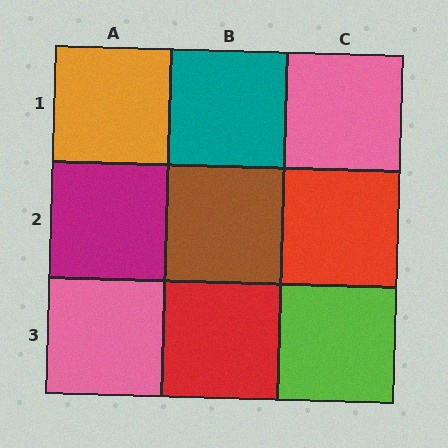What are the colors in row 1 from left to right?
Orange, teal, pink.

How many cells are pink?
2 cells are pink.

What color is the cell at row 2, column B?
Brown.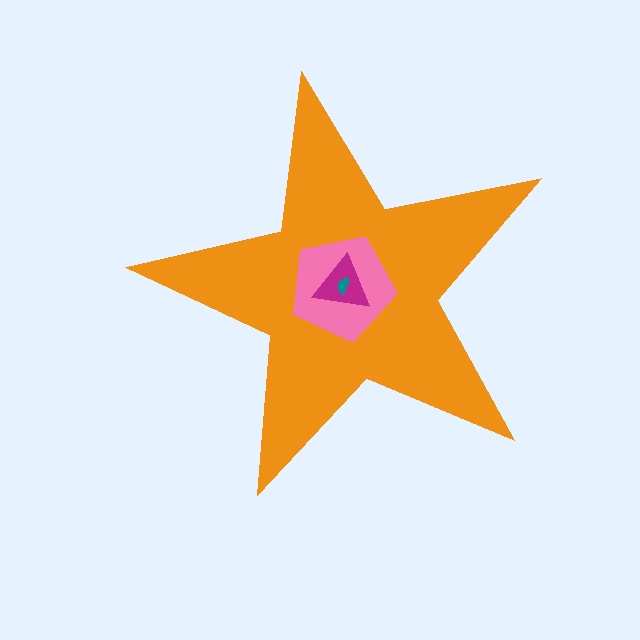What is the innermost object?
The teal semicircle.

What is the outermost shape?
The orange star.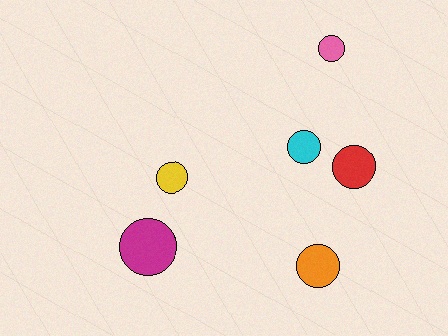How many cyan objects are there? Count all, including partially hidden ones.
There is 1 cyan object.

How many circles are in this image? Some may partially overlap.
There are 6 circles.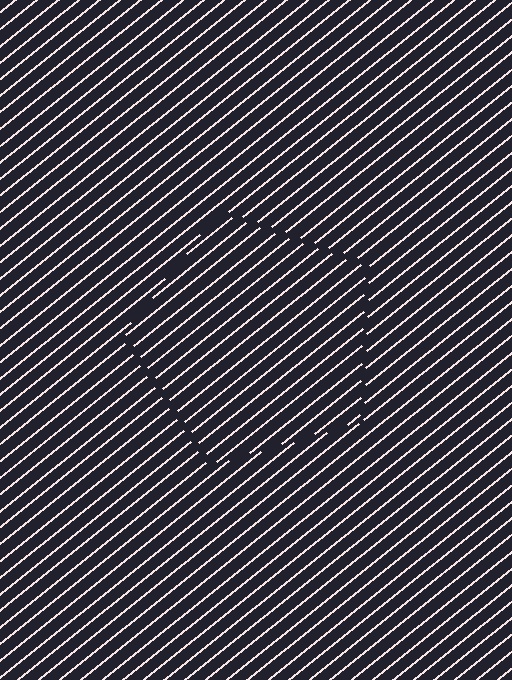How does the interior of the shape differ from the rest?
The interior of the shape contains the same grating, shifted by half a period — the contour is defined by the phase discontinuity where line-ends from the inner and outer gratings abut.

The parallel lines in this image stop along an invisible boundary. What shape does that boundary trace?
An illusory pentagon. The interior of the shape contains the same grating, shifted by half a period — the contour is defined by the phase discontinuity where line-ends from the inner and outer gratings abut.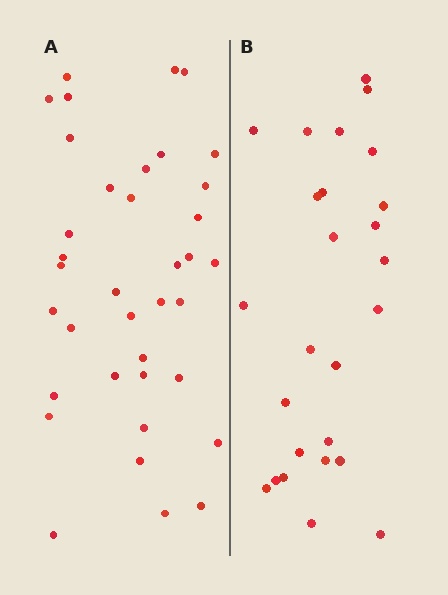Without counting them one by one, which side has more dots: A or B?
Region A (the left region) has more dots.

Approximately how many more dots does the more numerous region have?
Region A has roughly 12 or so more dots than region B.